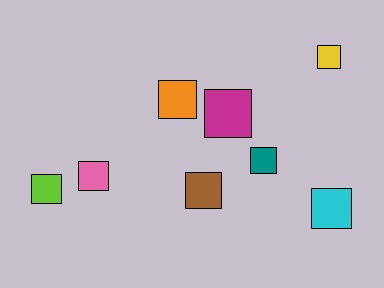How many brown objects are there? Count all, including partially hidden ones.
There is 1 brown object.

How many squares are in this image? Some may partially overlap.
There are 8 squares.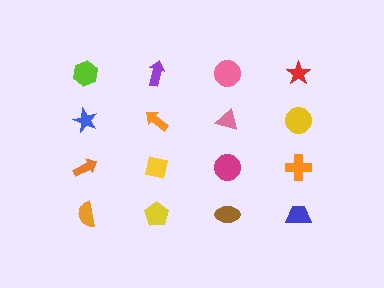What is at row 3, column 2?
A yellow square.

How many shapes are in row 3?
4 shapes.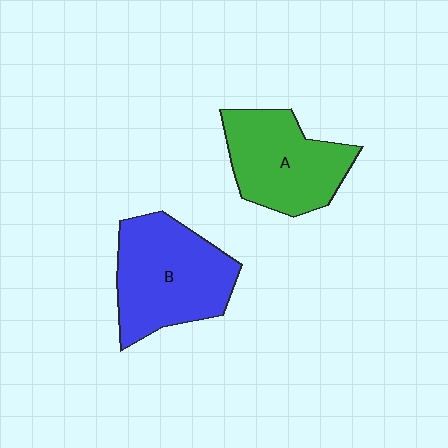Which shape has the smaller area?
Shape A (green).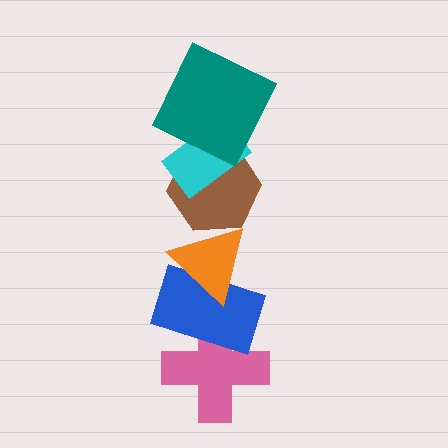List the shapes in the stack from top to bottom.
From top to bottom: the teal square, the cyan rectangle, the brown hexagon, the orange triangle, the blue rectangle, the pink cross.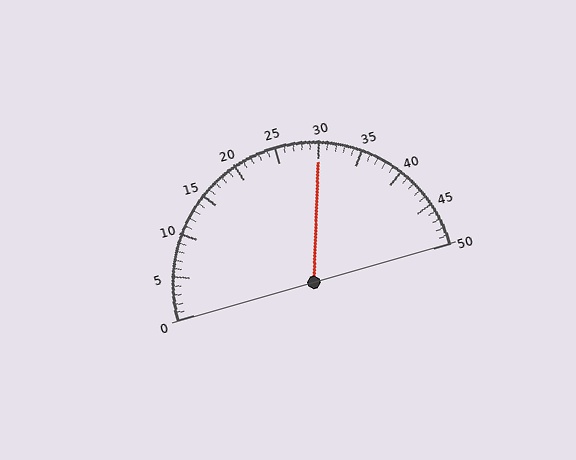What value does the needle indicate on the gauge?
The needle indicates approximately 30.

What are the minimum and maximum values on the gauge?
The gauge ranges from 0 to 50.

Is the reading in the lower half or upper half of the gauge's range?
The reading is in the upper half of the range (0 to 50).